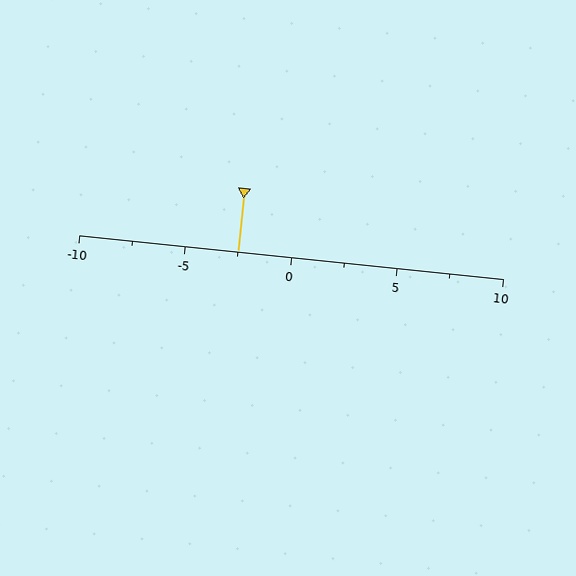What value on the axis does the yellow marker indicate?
The marker indicates approximately -2.5.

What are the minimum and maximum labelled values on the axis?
The axis runs from -10 to 10.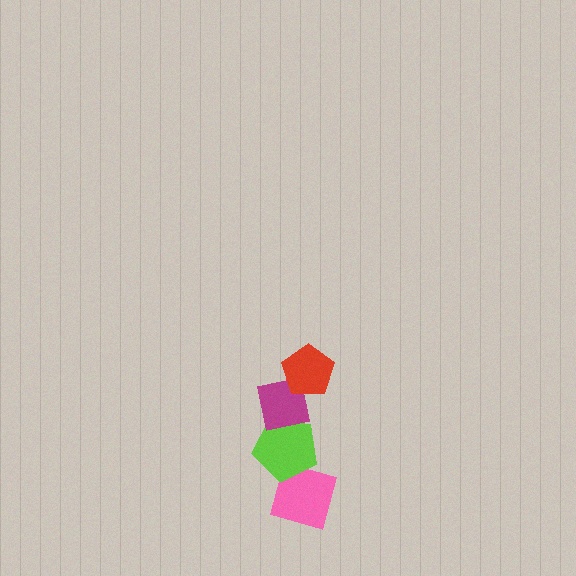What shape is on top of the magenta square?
The red pentagon is on top of the magenta square.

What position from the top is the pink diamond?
The pink diamond is 4th from the top.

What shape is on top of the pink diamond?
The lime pentagon is on top of the pink diamond.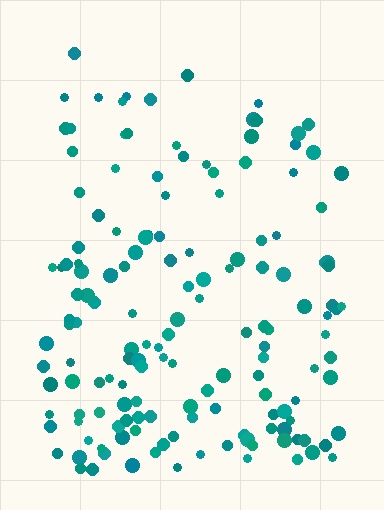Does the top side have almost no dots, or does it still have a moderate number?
Still a moderate number, just noticeably fewer than the bottom.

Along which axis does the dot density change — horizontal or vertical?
Vertical.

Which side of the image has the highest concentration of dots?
The bottom.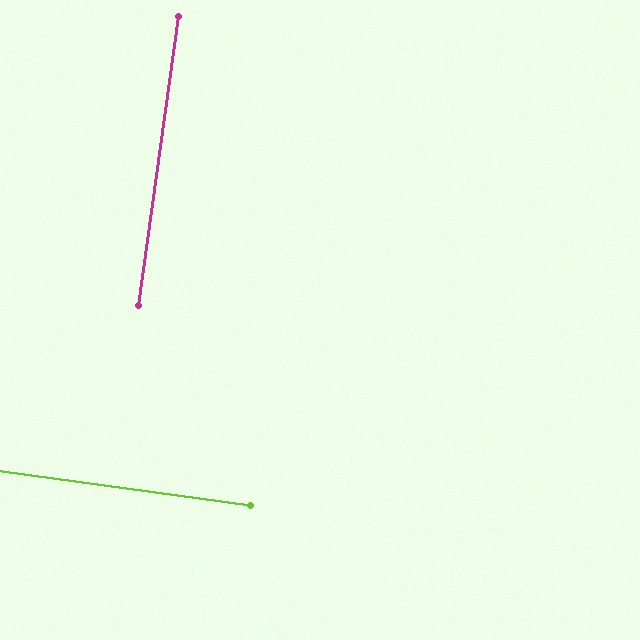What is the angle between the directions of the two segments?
Approximately 90 degrees.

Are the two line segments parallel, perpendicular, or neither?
Perpendicular — they meet at approximately 90°.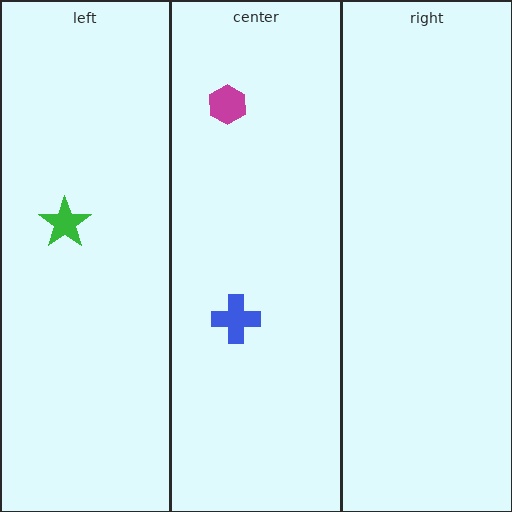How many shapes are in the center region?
2.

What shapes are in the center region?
The magenta hexagon, the blue cross.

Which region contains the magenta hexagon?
The center region.